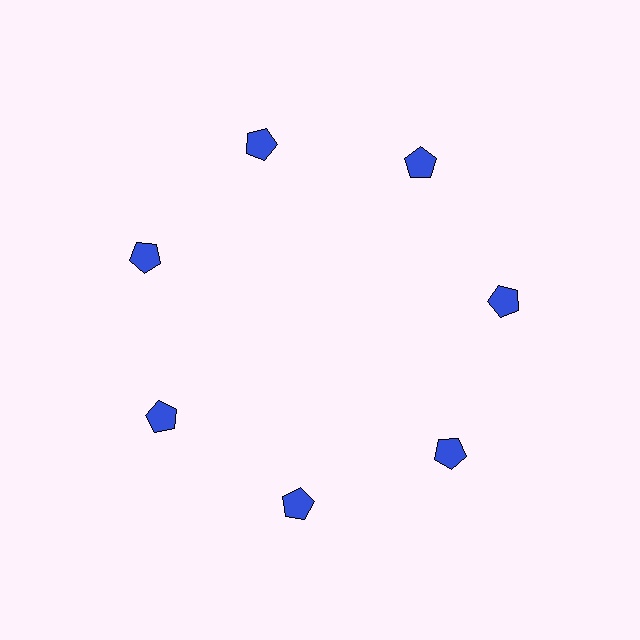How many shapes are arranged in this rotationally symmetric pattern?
There are 7 shapes, arranged in 7 groups of 1.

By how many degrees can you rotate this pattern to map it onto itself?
The pattern maps onto itself every 51 degrees of rotation.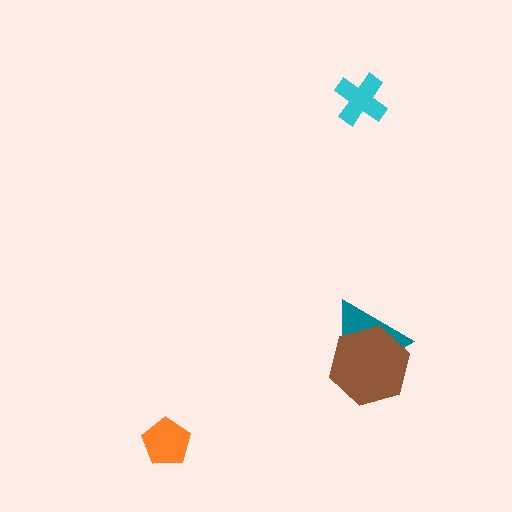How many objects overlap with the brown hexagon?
1 object overlaps with the brown hexagon.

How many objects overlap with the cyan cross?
0 objects overlap with the cyan cross.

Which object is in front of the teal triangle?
The brown hexagon is in front of the teal triangle.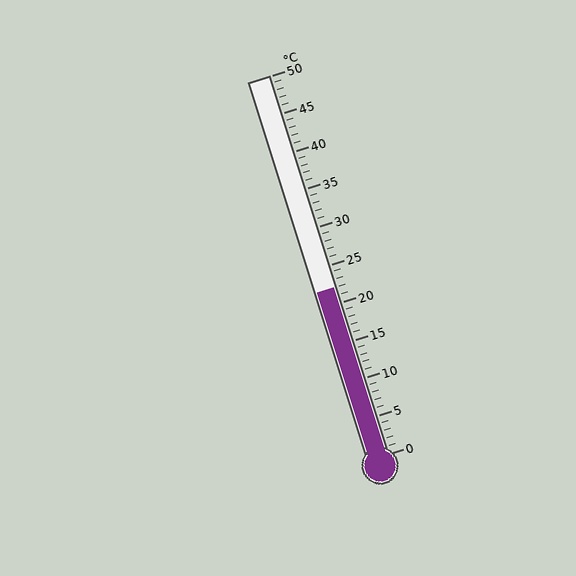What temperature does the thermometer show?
The thermometer shows approximately 22°C.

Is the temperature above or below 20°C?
The temperature is above 20°C.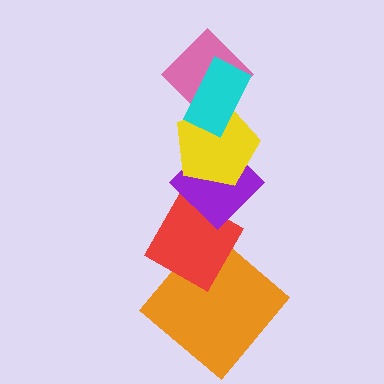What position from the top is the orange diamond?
The orange diamond is 6th from the top.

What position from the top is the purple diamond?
The purple diamond is 4th from the top.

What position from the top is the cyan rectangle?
The cyan rectangle is 1st from the top.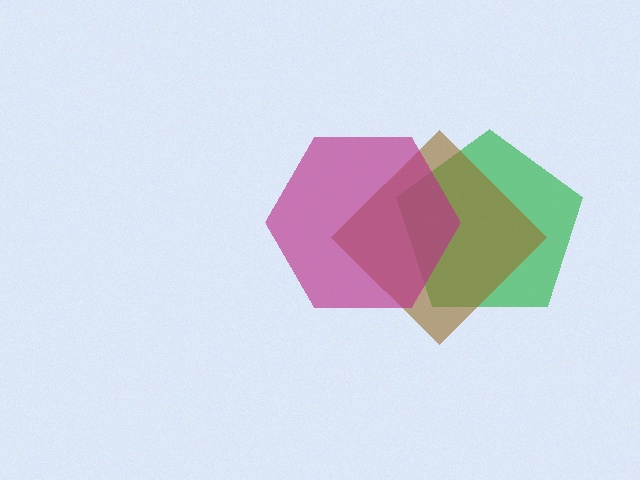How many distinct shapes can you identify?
There are 3 distinct shapes: a green pentagon, a brown diamond, a magenta hexagon.